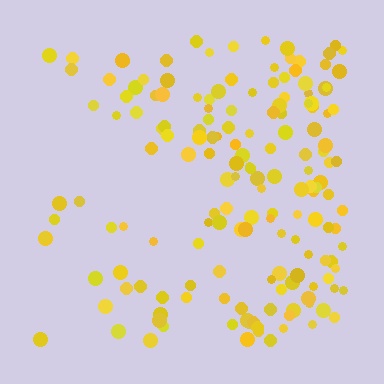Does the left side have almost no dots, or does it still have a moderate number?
Still a moderate number, just noticeably fewer than the right.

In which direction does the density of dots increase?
From left to right, with the right side densest.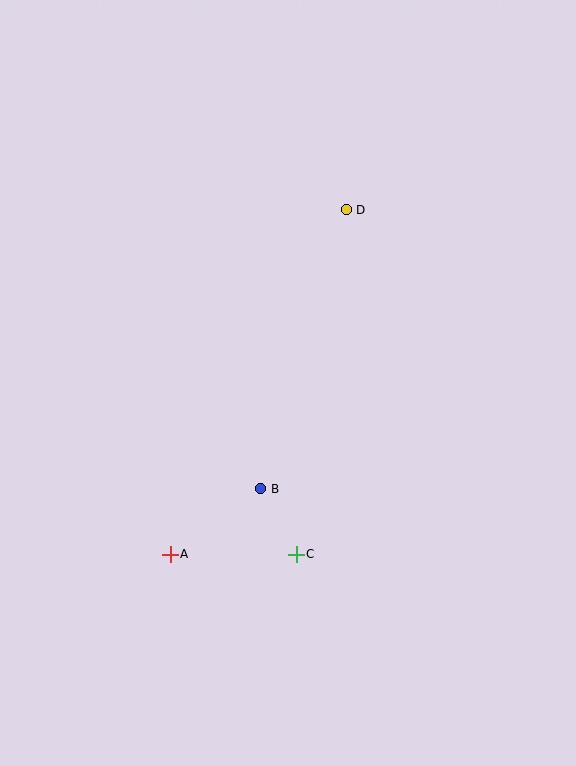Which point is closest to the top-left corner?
Point D is closest to the top-left corner.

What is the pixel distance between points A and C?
The distance between A and C is 126 pixels.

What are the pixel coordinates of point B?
Point B is at (261, 489).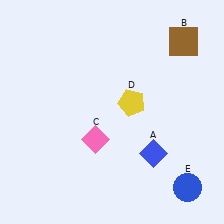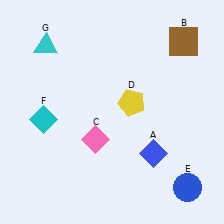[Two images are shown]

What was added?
A cyan diamond (F), a cyan triangle (G) were added in Image 2.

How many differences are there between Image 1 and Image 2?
There are 2 differences between the two images.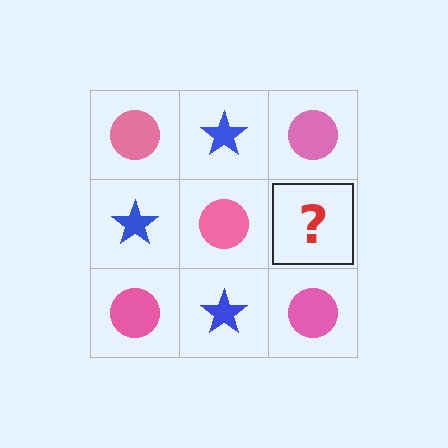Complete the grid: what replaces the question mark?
The question mark should be replaced with a blue star.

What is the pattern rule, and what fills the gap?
The rule is that it alternates pink circle and blue star in a checkerboard pattern. The gap should be filled with a blue star.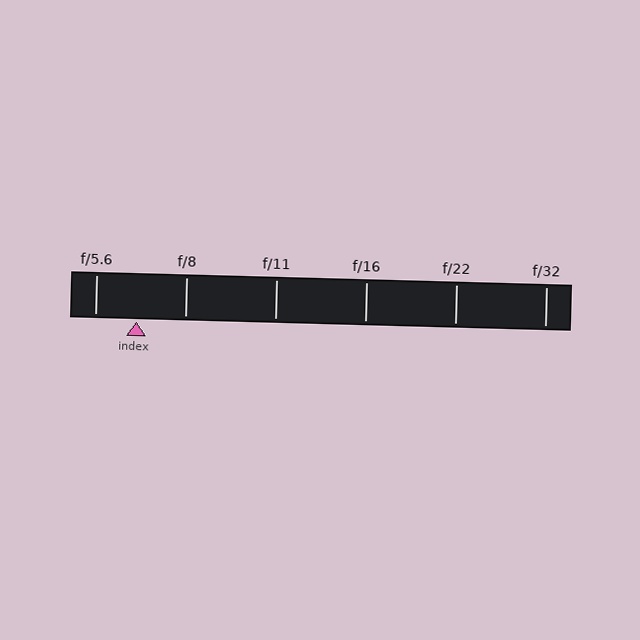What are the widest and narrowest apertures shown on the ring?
The widest aperture shown is f/5.6 and the narrowest is f/32.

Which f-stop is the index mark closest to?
The index mark is closest to f/5.6.